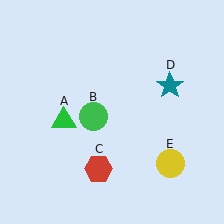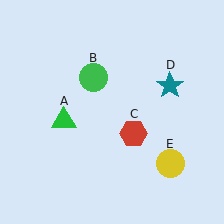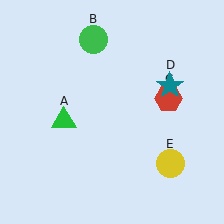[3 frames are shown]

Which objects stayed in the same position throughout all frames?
Green triangle (object A) and teal star (object D) and yellow circle (object E) remained stationary.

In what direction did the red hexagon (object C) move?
The red hexagon (object C) moved up and to the right.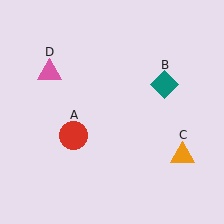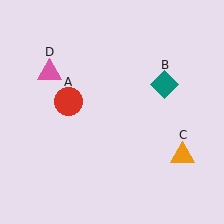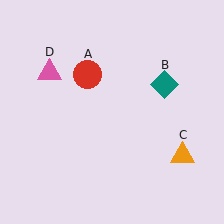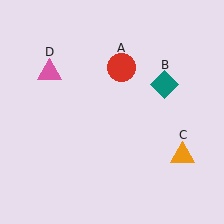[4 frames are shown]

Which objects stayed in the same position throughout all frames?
Teal diamond (object B) and orange triangle (object C) and pink triangle (object D) remained stationary.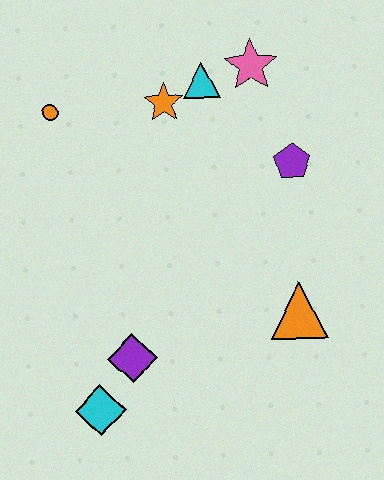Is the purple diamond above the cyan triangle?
No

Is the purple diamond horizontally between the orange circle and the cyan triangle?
Yes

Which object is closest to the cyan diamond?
The purple diamond is closest to the cyan diamond.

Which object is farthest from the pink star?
The cyan diamond is farthest from the pink star.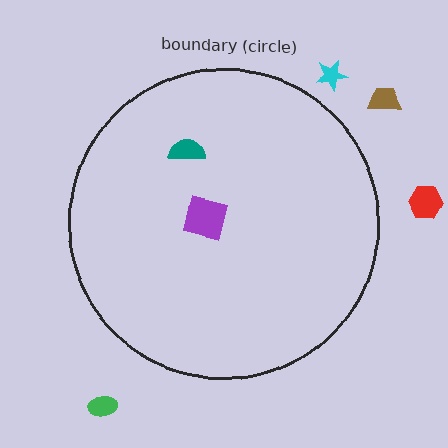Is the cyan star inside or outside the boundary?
Outside.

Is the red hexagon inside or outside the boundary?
Outside.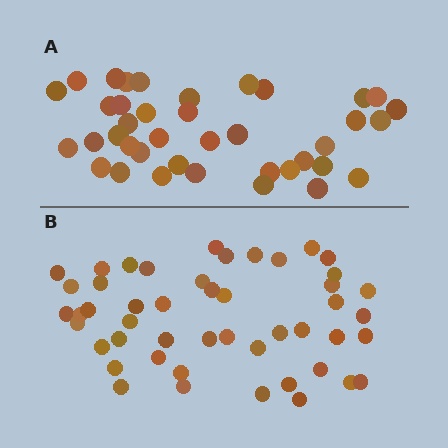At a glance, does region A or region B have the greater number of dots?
Region B (the bottom region) has more dots.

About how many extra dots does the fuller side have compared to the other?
Region B has roughly 8 or so more dots than region A.